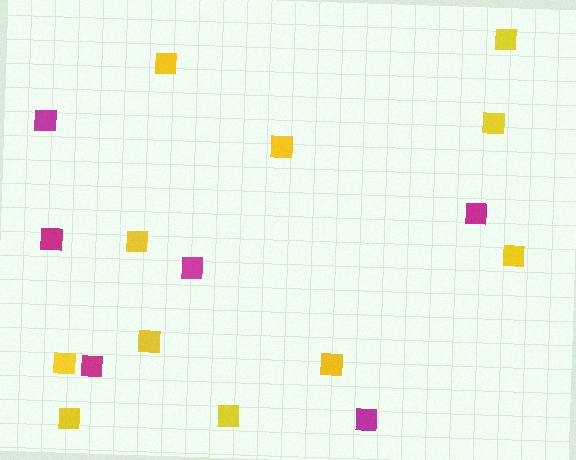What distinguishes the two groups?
There are 2 groups: one group of magenta squares (6) and one group of yellow squares (11).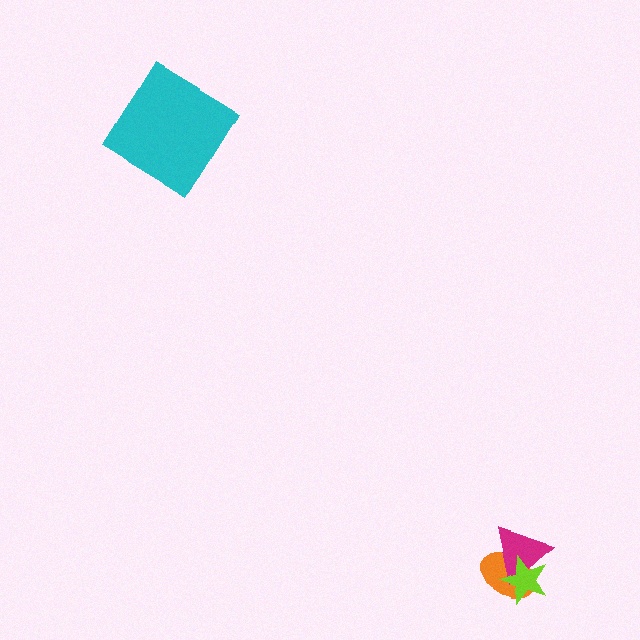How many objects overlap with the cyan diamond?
0 objects overlap with the cyan diamond.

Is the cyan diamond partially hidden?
No, no other shape covers it.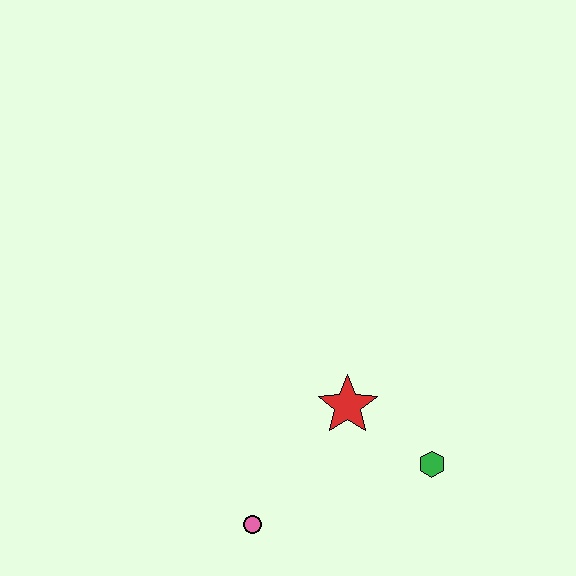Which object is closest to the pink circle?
The red star is closest to the pink circle.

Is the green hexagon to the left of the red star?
No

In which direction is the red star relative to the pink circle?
The red star is above the pink circle.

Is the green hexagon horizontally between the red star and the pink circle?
No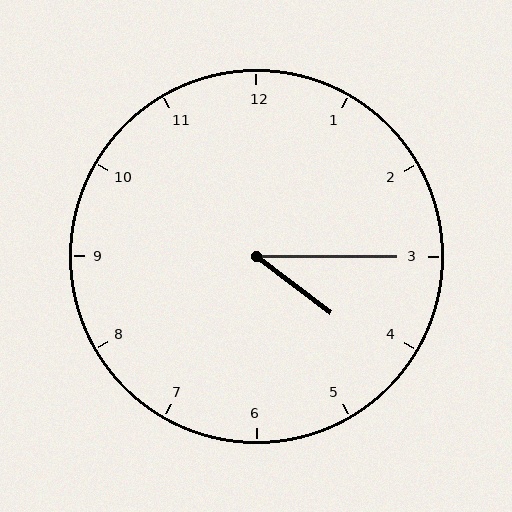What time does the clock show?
4:15.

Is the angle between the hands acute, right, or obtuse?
It is acute.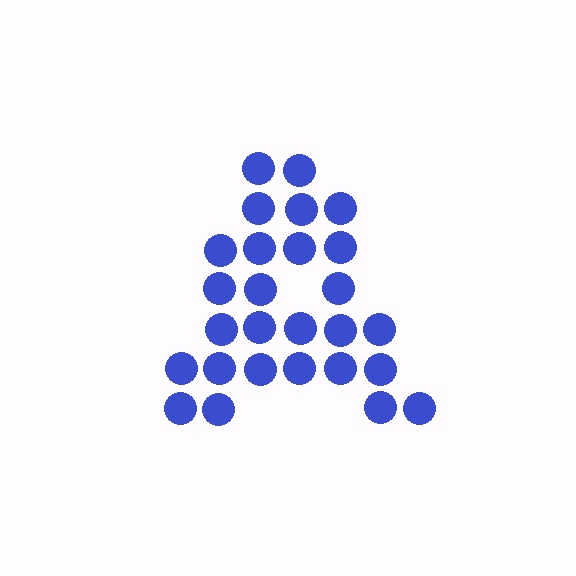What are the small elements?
The small elements are circles.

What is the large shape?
The large shape is the letter A.